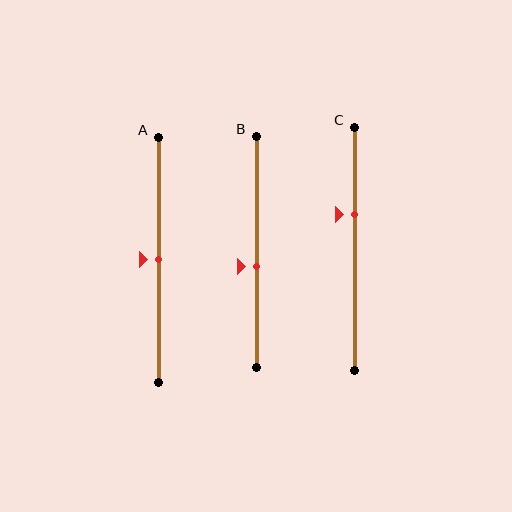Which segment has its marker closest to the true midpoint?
Segment A has its marker closest to the true midpoint.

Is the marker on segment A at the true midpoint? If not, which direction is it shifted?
Yes, the marker on segment A is at the true midpoint.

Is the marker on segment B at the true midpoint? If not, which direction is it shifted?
No, the marker on segment B is shifted downward by about 6% of the segment length.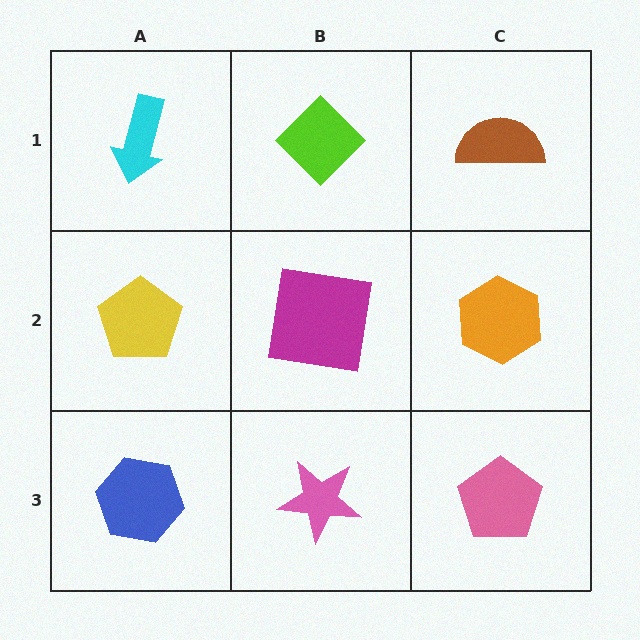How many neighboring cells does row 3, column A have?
2.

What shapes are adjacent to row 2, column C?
A brown semicircle (row 1, column C), a pink pentagon (row 3, column C), a magenta square (row 2, column B).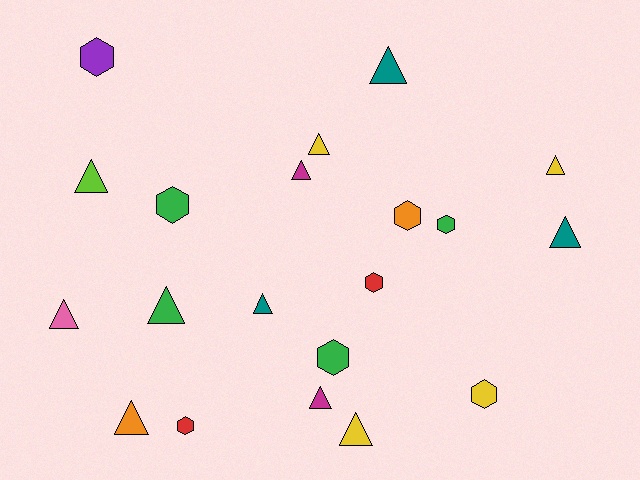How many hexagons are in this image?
There are 8 hexagons.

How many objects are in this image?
There are 20 objects.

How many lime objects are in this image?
There is 1 lime object.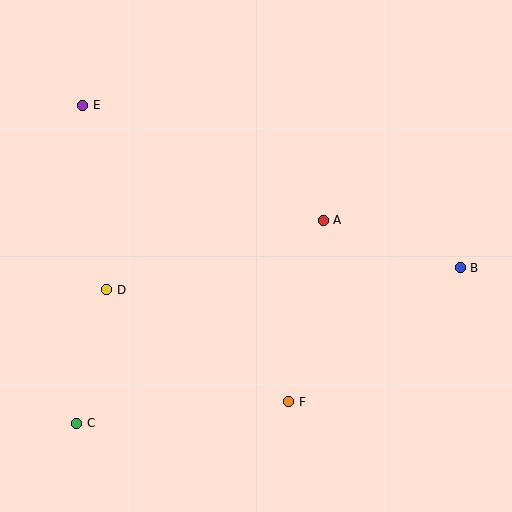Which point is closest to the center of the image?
Point A at (323, 220) is closest to the center.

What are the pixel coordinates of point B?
Point B is at (460, 268).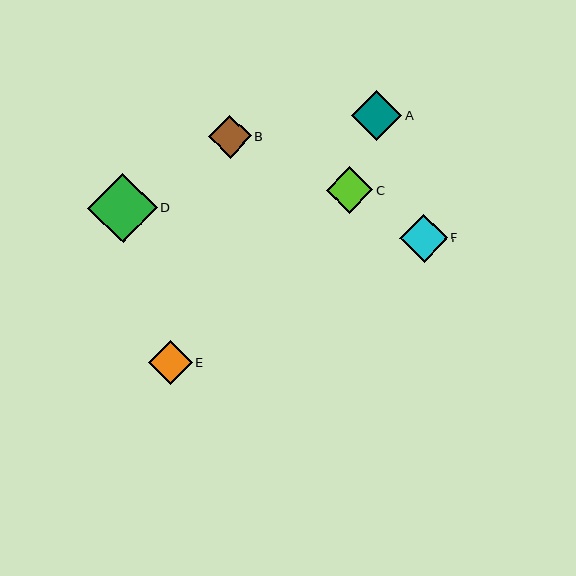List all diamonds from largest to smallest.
From largest to smallest: D, A, F, C, E, B.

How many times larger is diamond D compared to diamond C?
Diamond D is approximately 1.5 times the size of diamond C.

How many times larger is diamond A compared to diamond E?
Diamond A is approximately 1.1 times the size of diamond E.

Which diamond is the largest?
Diamond D is the largest with a size of approximately 69 pixels.